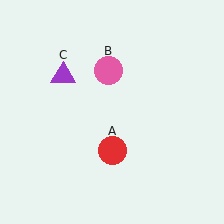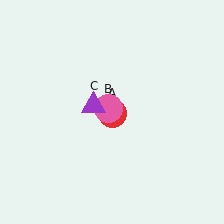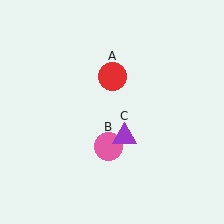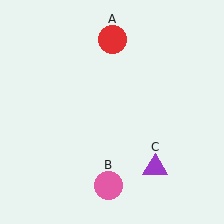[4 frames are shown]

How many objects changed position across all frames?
3 objects changed position: red circle (object A), pink circle (object B), purple triangle (object C).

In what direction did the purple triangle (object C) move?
The purple triangle (object C) moved down and to the right.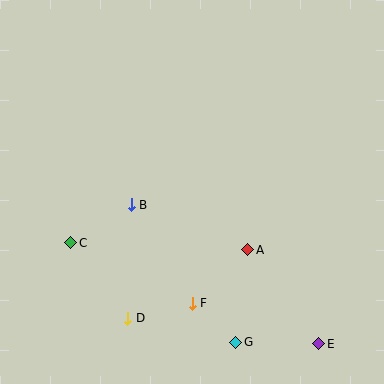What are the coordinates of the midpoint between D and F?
The midpoint between D and F is at (160, 311).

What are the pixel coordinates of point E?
Point E is at (319, 344).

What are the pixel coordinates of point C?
Point C is at (71, 243).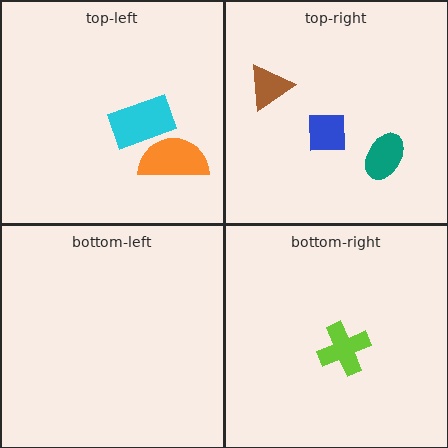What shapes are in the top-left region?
The cyan rectangle, the orange semicircle.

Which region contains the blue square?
The top-right region.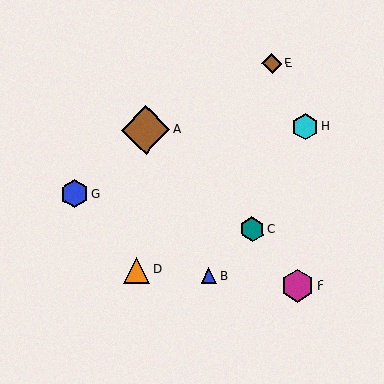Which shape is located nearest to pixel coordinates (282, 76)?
The brown diamond (labeled E) at (272, 63) is nearest to that location.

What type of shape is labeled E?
Shape E is a brown diamond.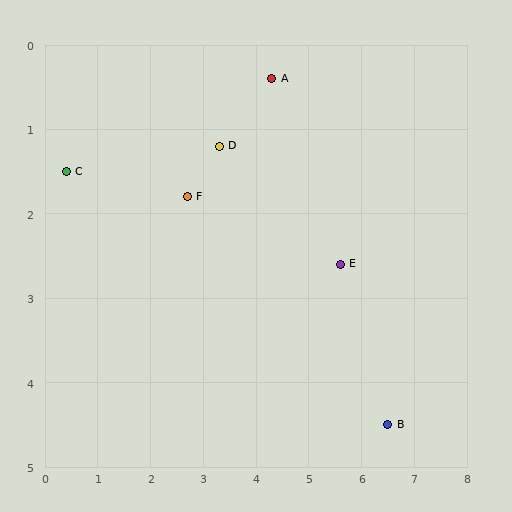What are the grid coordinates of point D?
Point D is at approximately (3.3, 1.2).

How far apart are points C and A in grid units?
Points C and A are about 4.1 grid units apart.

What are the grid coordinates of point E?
Point E is at approximately (5.6, 2.6).